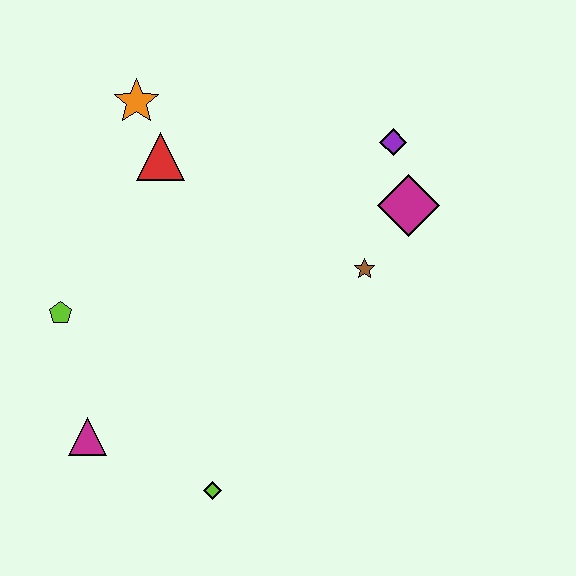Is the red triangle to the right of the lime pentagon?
Yes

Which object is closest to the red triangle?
The orange star is closest to the red triangle.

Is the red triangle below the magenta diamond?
No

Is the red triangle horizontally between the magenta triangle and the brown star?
Yes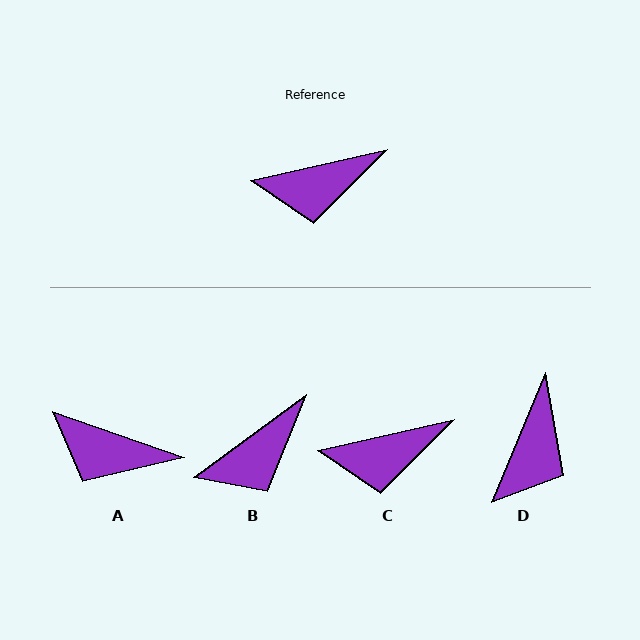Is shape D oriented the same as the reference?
No, it is off by about 55 degrees.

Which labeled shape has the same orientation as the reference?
C.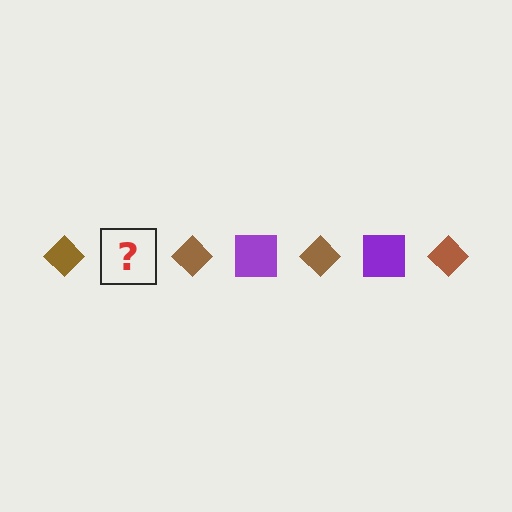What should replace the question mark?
The question mark should be replaced with a purple square.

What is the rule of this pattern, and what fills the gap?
The rule is that the pattern alternates between brown diamond and purple square. The gap should be filled with a purple square.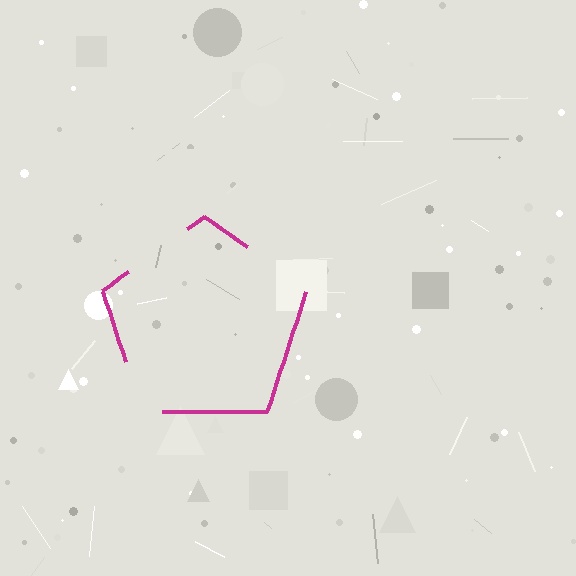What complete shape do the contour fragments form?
The contour fragments form a pentagon.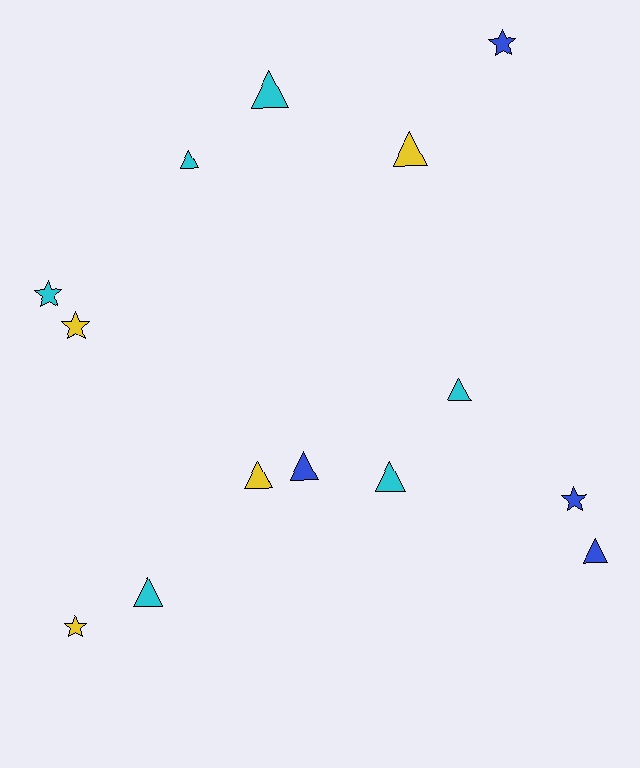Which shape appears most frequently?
Triangle, with 9 objects.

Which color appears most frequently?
Cyan, with 6 objects.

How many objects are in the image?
There are 14 objects.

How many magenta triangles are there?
There are no magenta triangles.